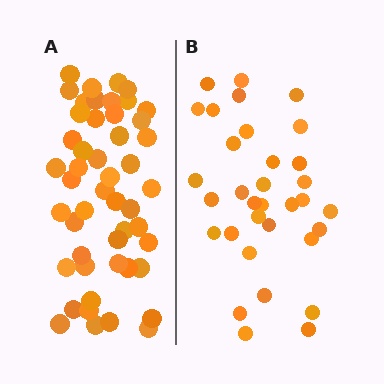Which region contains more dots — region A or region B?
Region A (the left region) has more dots.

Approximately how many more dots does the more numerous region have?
Region A has approximately 15 more dots than region B.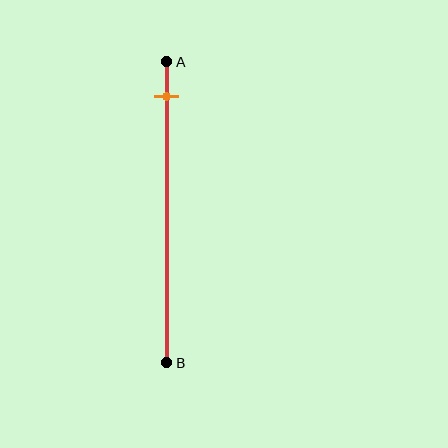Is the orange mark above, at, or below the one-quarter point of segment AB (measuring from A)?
The orange mark is above the one-quarter point of segment AB.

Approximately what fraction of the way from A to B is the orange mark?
The orange mark is approximately 10% of the way from A to B.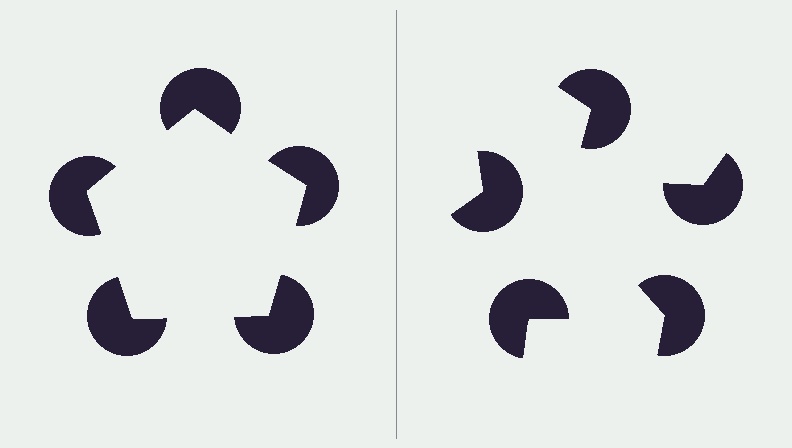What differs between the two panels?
The pac-man discs are positioned identically on both sides; only the wedge orientations differ. On the left they align to a pentagon; on the right they are misaligned.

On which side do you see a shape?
An illusory pentagon appears on the left side. On the right side the wedge cuts are rotated, so no coherent shape forms.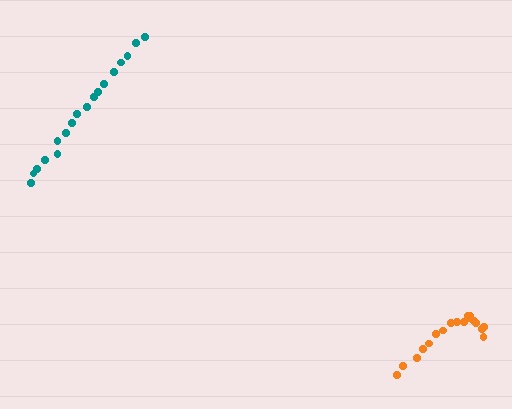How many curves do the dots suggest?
There are 2 distinct paths.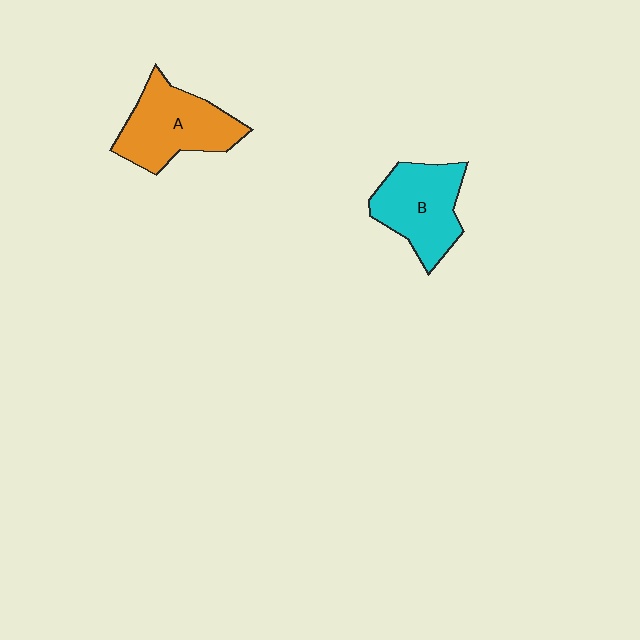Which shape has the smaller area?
Shape B (cyan).